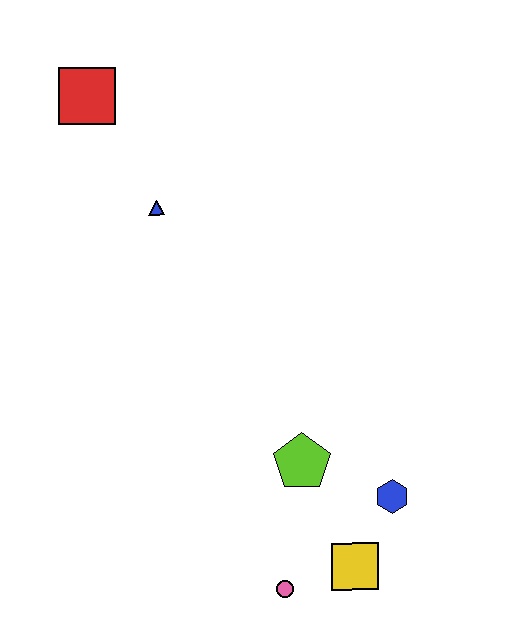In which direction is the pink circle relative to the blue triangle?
The pink circle is below the blue triangle.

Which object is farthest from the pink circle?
The red square is farthest from the pink circle.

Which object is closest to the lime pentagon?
The blue hexagon is closest to the lime pentagon.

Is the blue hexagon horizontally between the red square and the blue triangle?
No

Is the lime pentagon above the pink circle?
Yes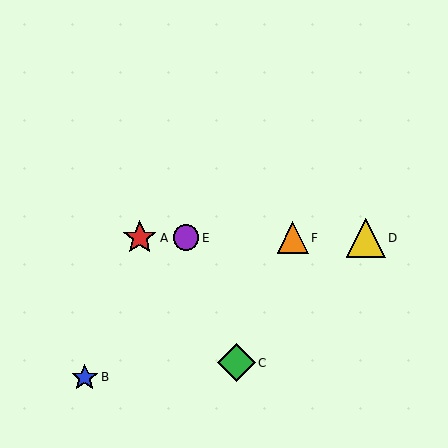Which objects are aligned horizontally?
Objects A, D, E, F are aligned horizontally.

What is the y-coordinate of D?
Object D is at y≈238.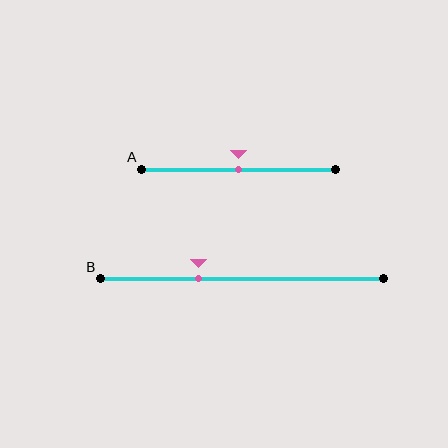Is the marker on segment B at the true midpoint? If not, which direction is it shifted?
No, the marker on segment B is shifted to the left by about 15% of the segment length.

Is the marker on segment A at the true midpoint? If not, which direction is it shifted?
Yes, the marker on segment A is at the true midpoint.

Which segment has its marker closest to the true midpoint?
Segment A has its marker closest to the true midpoint.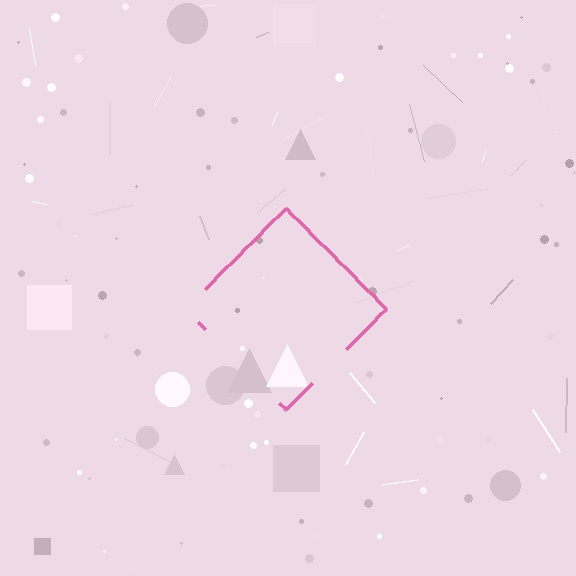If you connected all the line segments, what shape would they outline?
They would outline a diamond.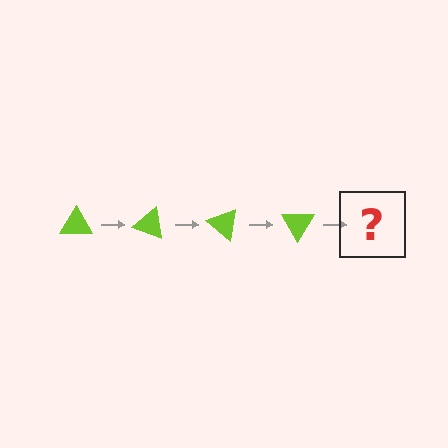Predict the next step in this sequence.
The next step is a lime triangle rotated 80 degrees.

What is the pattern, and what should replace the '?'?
The pattern is that the triangle rotates 20 degrees each step. The '?' should be a lime triangle rotated 80 degrees.